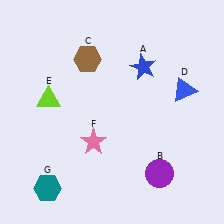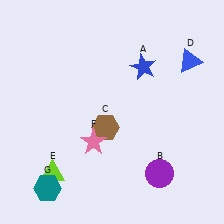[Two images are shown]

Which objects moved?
The objects that moved are: the brown hexagon (C), the blue triangle (D), the lime triangle (E).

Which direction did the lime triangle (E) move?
The lime triangle (E) moved down.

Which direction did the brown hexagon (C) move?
The brown hexagon (C) moved down.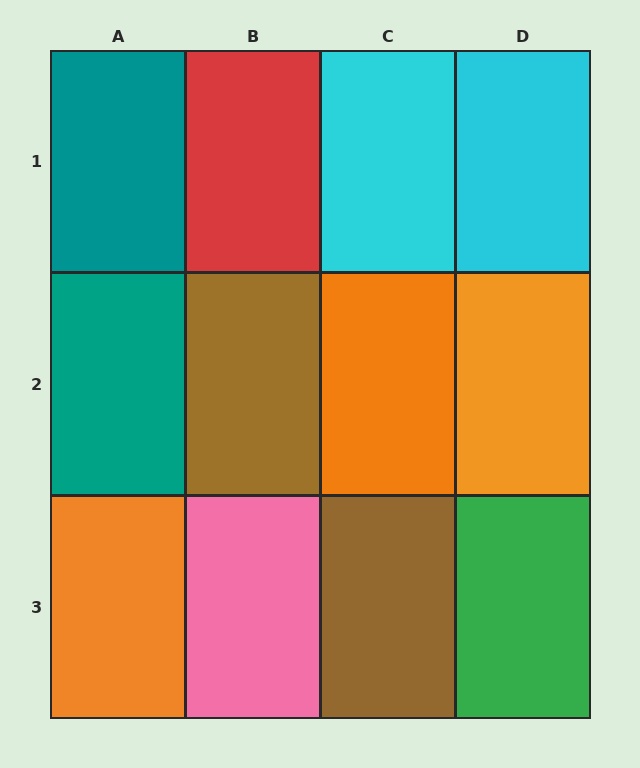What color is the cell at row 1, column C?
Cyan.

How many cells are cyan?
2 cells are cyan.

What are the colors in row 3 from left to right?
Orange, pink, brown, green.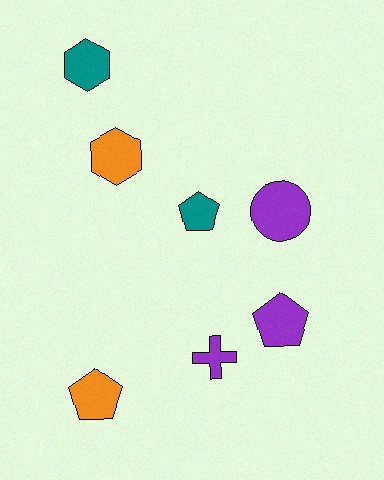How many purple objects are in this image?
There are 3 purple objects.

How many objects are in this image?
There are 7 objects.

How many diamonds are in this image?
There are no diamonds.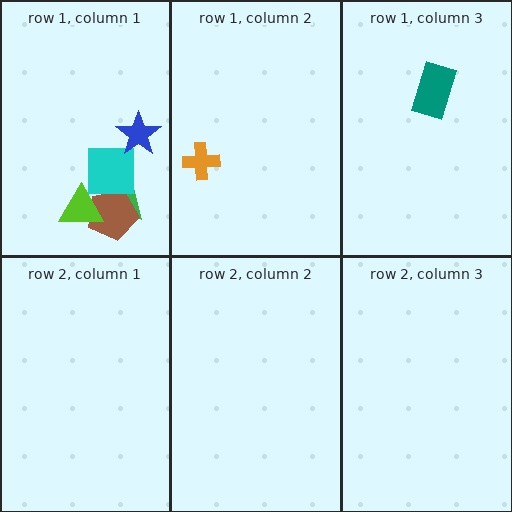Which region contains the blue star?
The row 1, column 1 region.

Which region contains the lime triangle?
The row 1, column 1 region.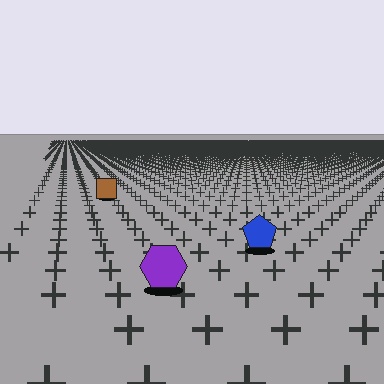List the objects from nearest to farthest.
From nearest to farthest: the purple hexagon, the blue pentagon, the brown square.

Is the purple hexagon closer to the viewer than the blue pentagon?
Yes. The purple hexagon is closer — you can tell from the texture gradient: the ground texture is coarser near it.